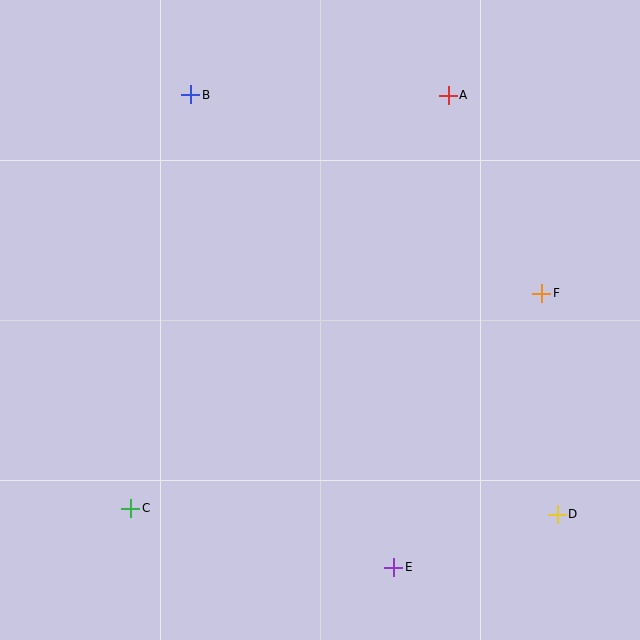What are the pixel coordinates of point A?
Point A is at (448, 95).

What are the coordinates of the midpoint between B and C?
The midpoint between B and C is at (161, 301).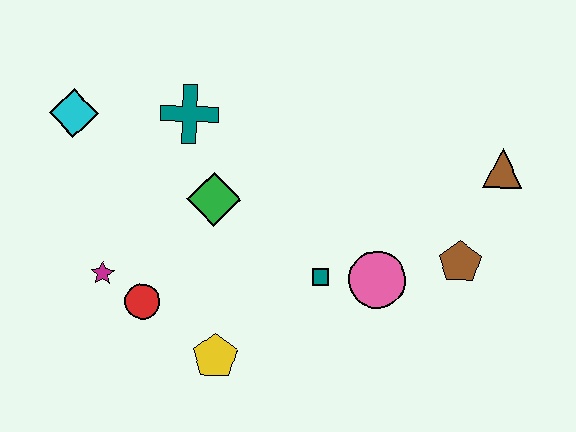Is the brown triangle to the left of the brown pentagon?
No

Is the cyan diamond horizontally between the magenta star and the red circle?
No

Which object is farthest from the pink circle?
The cyan diamond is farthest from the pink circle.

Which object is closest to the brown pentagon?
The pink circle is closest to the brown pentagon.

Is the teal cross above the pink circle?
Yes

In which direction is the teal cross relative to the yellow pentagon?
The teal cross is above the yellow pentagon.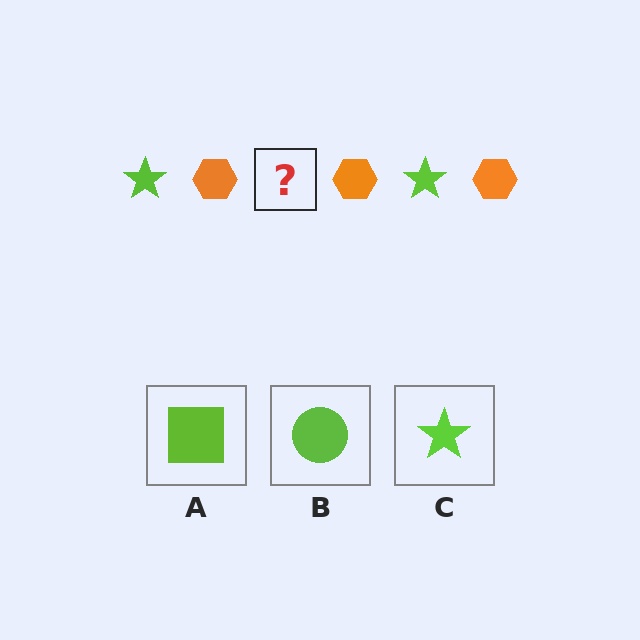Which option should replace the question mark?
Option C.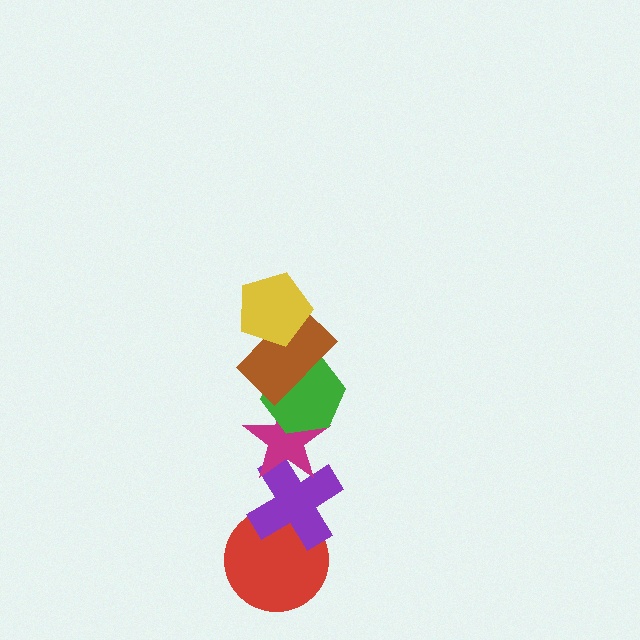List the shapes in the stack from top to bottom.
From top to bottom: the yellow pentagon, the brown rectangle, the green hexagon, the magenta star, the purple cross, the red circle.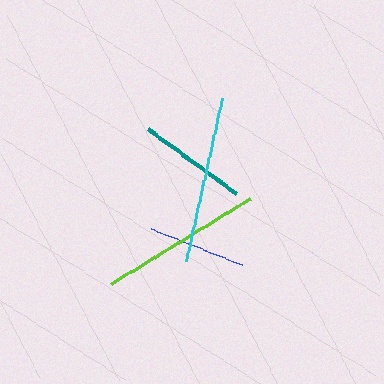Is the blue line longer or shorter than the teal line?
The teal line is longer than the blue line.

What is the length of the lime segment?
The lime segment is approximately 163 pixels long.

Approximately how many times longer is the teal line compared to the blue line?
The teal line is approximately 1.1 times the length of the blue line.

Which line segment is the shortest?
The blue line is the shortest at approximately 97 pixels.